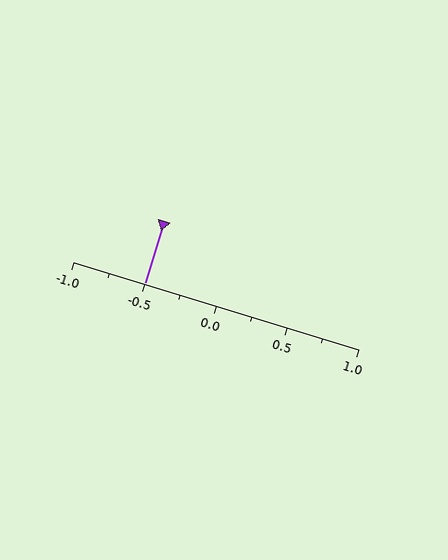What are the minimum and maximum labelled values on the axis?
The axis runs from -1.0 to 1.0.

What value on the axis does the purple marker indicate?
The marker indicates approximately -0.5.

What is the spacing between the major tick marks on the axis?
The major ticks are spaced 0.5 apart.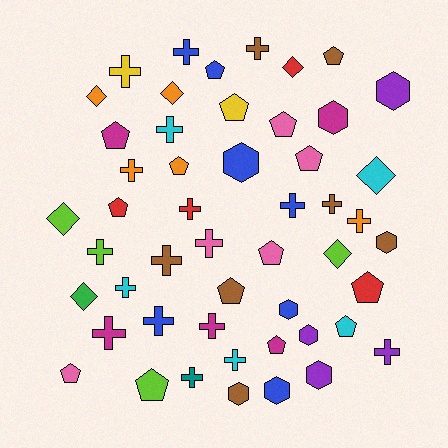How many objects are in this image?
There are 50 objects.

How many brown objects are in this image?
There are 7 brown objects.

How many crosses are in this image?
There are 19 crosses.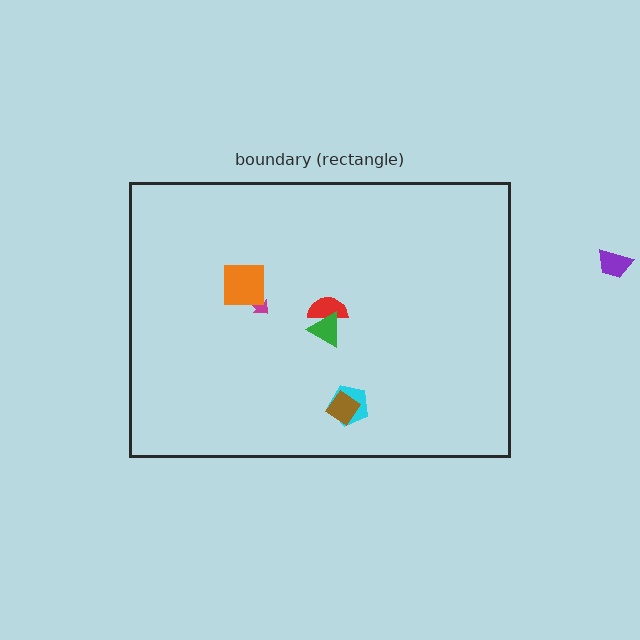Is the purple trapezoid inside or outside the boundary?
Outside.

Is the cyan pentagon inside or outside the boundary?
Inside.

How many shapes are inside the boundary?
6 inside, 1 outside.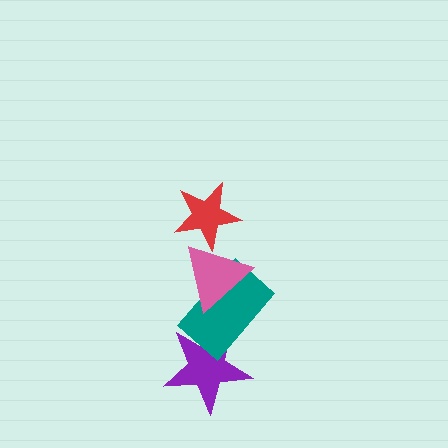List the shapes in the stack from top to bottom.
From top to bottom: the red star, the pink triangle, the teal rectangle, the purple star.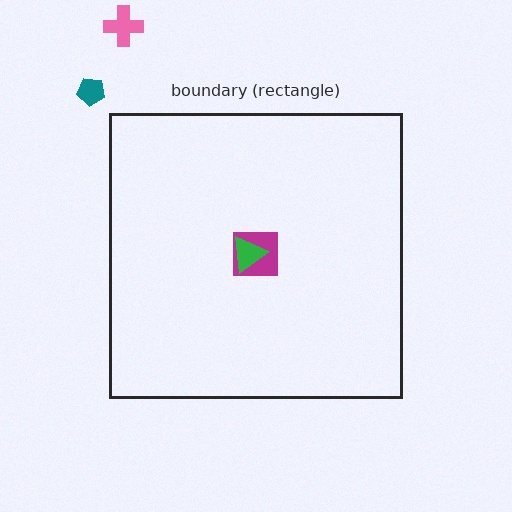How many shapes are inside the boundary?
2 inside, 2 outside.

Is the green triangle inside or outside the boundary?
Inside.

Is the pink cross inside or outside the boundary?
Outside.